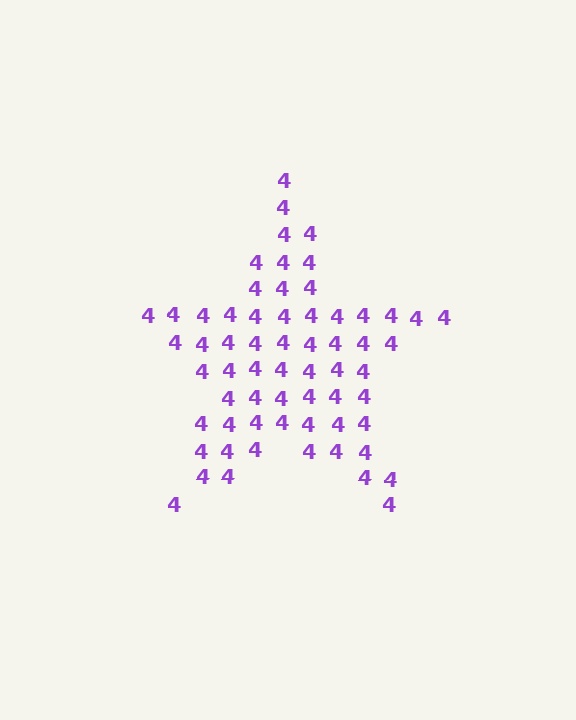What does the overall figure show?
The overall figure shows a star.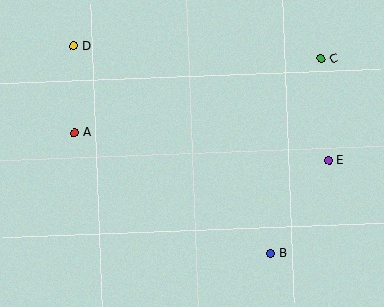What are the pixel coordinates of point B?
Point B is at (271, 253).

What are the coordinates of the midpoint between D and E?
The midpoint between D and E is at (201, 103).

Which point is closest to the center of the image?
Point A at (75, 133) is closest to the center.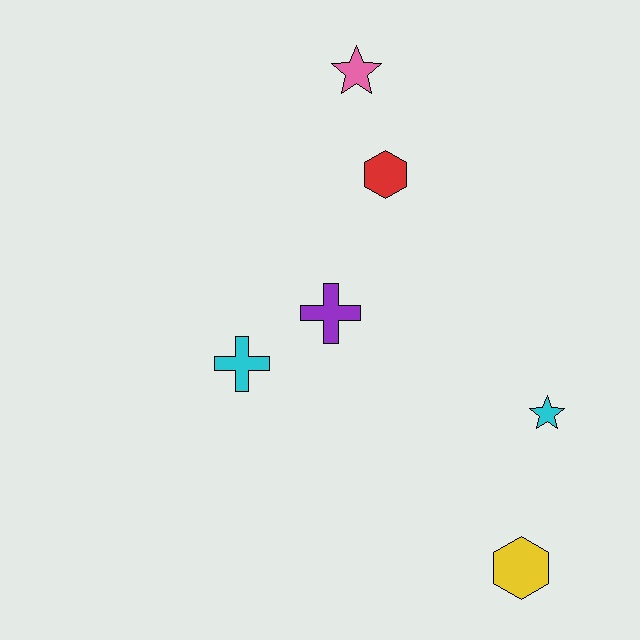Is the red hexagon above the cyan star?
Yes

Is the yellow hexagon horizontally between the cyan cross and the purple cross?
No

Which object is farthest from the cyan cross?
The yellow hexagon is farthest from the cyan cross.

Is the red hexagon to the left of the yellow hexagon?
Yes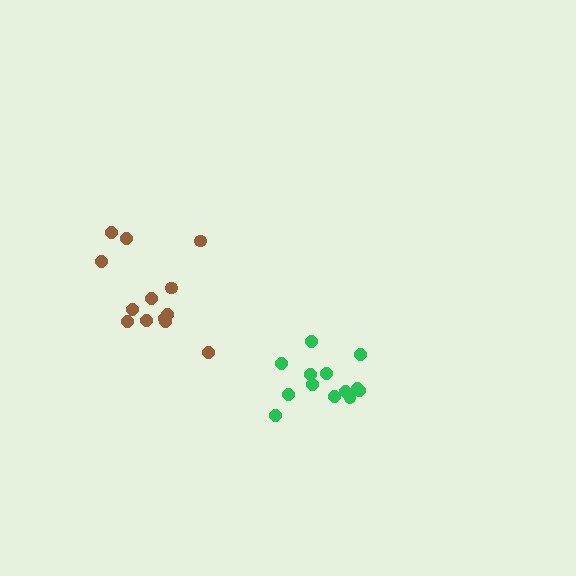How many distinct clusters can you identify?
There are 2 distinct clusters.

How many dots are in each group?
Group 1: 13 dots, Group 2: 13 dots (26 total).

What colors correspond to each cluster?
The clusters are colored: brown, green.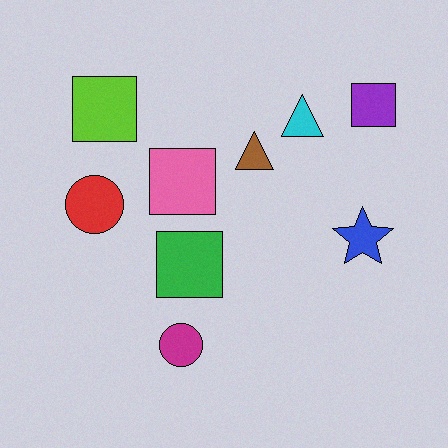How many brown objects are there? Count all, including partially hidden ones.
There is 1 brown object.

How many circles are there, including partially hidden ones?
There are 2 circles.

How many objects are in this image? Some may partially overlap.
There are 9 objects.